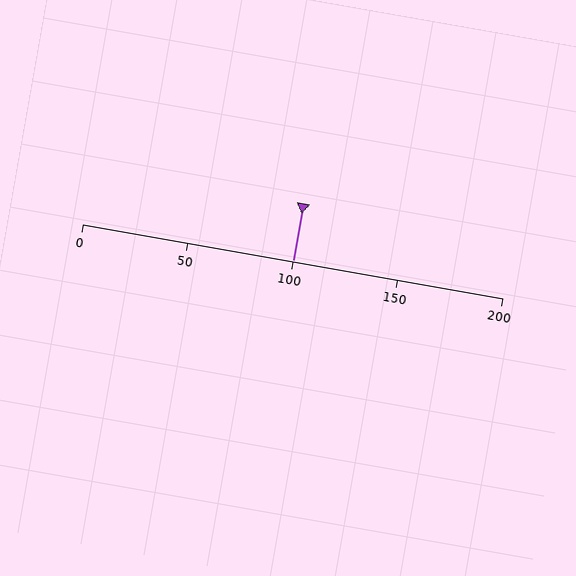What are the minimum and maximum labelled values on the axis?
The axis runs from 0 to 200.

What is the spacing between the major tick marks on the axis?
The major ticks are spaced 50 apart.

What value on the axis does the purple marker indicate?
The marker indicates approximately 100.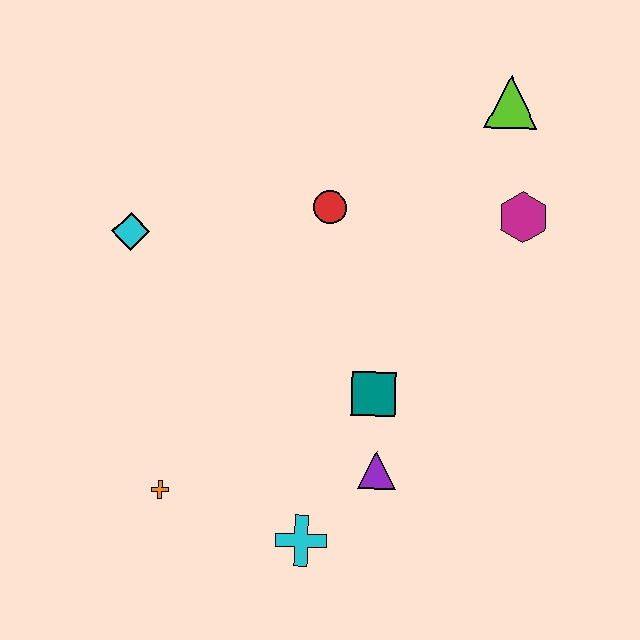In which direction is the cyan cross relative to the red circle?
The cyan cross is below the red circle.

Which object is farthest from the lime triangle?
The orange cross is farthest from the lime triangle.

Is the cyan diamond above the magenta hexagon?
No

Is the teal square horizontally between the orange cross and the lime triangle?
Yes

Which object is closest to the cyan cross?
The purple triangle is closest to the cyan cross.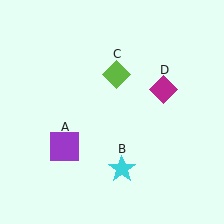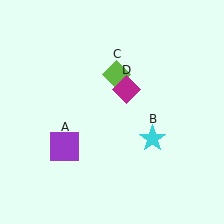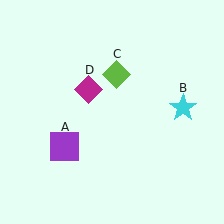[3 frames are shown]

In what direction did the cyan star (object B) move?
The cyan star (object B) moved up and to the right.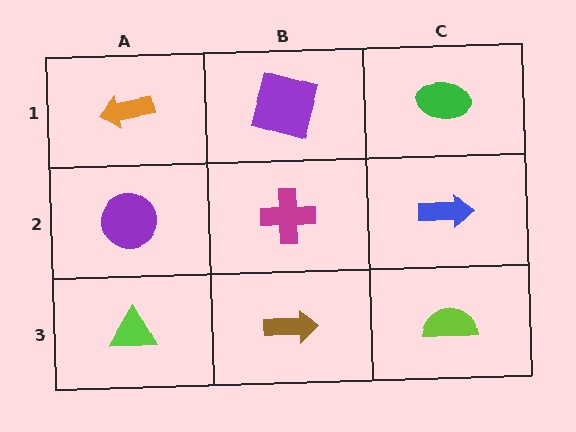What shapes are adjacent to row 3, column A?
A purple circle (row 2, column A), a brown arrow (row 3, column B).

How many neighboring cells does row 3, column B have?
3.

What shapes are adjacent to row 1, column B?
A magenta cross (row 2, column B), an orange arrow (row 1, column A), a green ellipse (row 1, column C).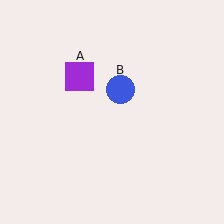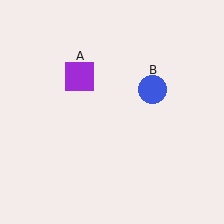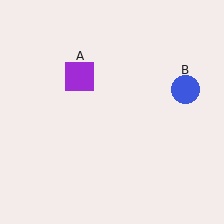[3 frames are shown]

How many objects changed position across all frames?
1 object changed position: blue circle (object B).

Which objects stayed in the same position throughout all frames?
Purple square (object A) remained stationary.